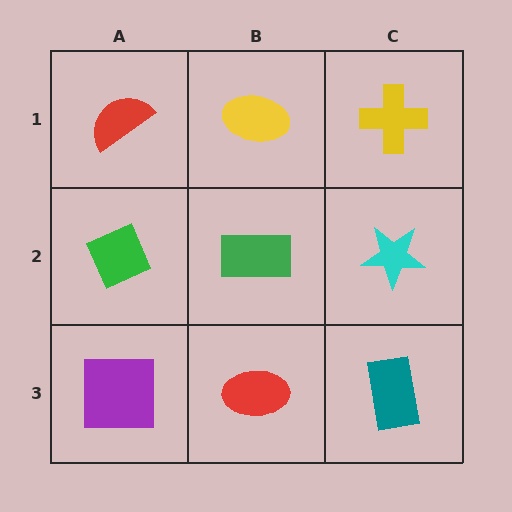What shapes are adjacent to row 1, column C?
A cyan star (row 2, column C), a yellow ellipse (row 1, column B).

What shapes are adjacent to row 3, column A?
A green diamond (row 2, column A), a red ellipse (row 3, column B).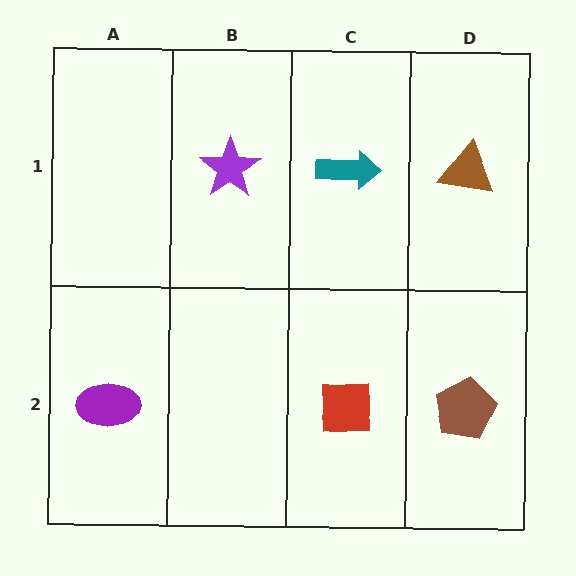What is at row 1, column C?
A teal arrow.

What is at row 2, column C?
A red square.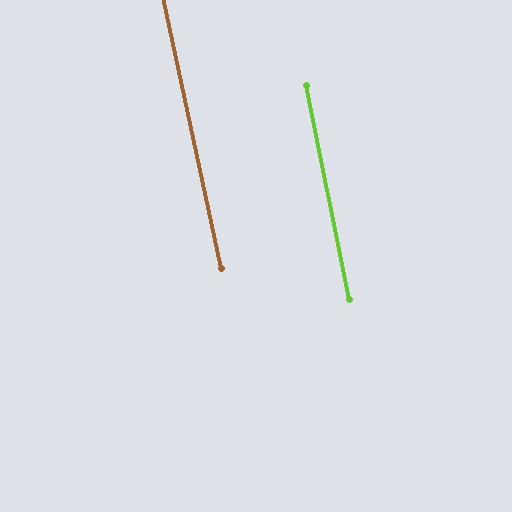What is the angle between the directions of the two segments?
Approximately 1 degree.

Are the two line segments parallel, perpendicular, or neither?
Parallel — their directions differ by only 0.8°.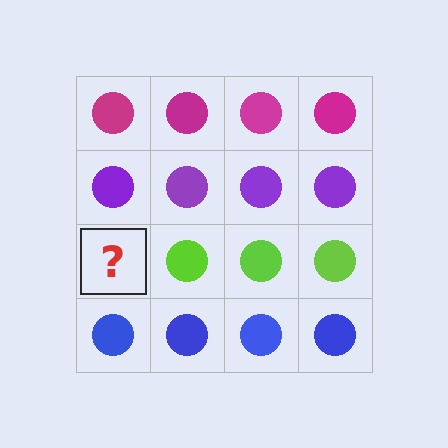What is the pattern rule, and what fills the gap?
The rule is that each row has a consistent color. The gap should be filled with a lime circle.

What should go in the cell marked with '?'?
The missing cell should contain a lime circle.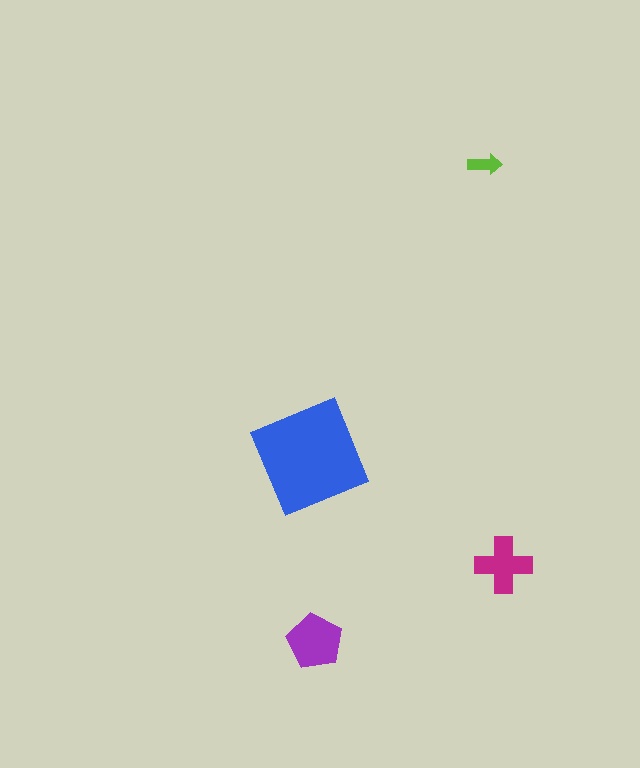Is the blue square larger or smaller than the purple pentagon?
Larger.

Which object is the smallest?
The lime arrow.